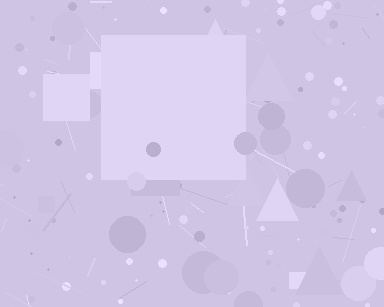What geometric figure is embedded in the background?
A square is embedded in the background.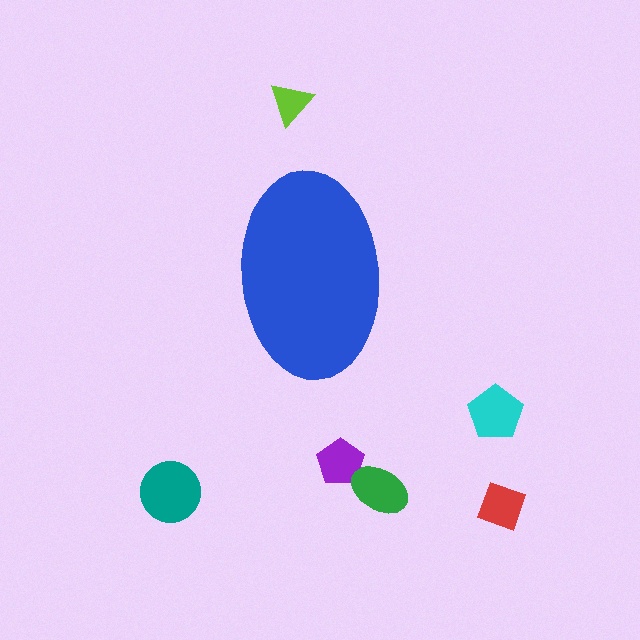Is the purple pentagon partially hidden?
No, the purple pentagon is fully visible.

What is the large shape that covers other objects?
A blue ellipse.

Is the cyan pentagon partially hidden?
No, the cyan pentagon is fully visible.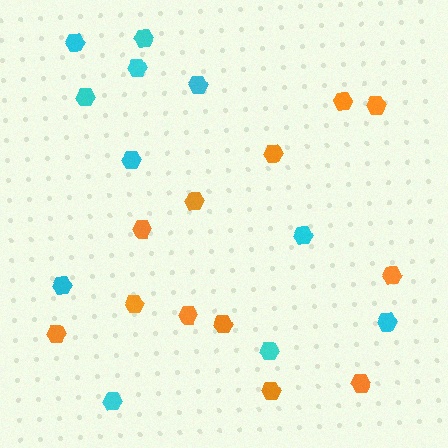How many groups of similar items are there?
There are 2 groups: one group of orange hexagons (12) and one group of cyan hexagons (11).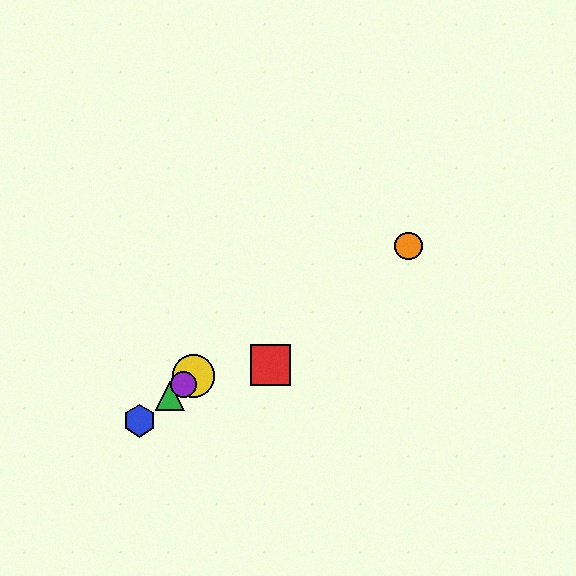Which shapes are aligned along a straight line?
The blue hexagon, the green triangle, the yellow circle, the purple circle are aligned along a straight line.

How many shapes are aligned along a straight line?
4 shapes (the blue hexagon, the green triangle, the yellow circle, the purple circle) are aligned along a straight line.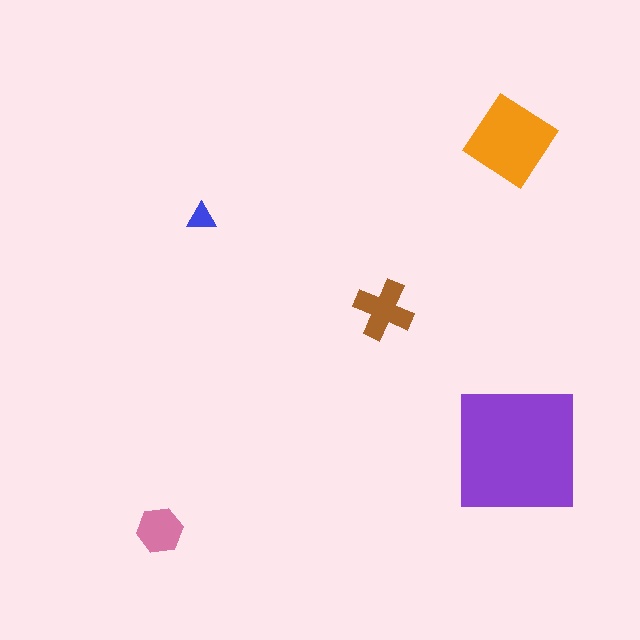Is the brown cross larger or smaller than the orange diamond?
Smaller.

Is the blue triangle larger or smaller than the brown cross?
Smaller.